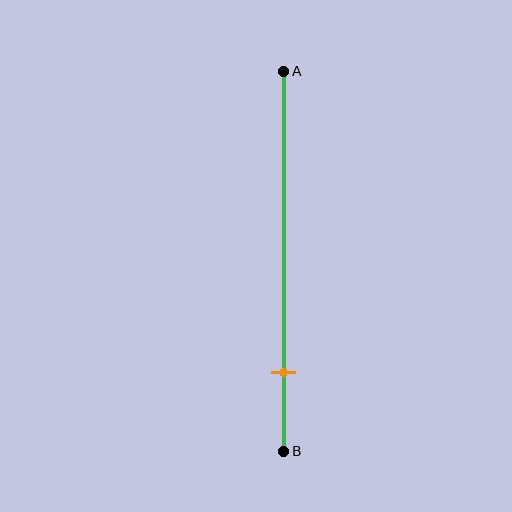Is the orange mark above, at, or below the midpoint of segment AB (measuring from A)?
The orange mark is below the midpoint of segment AB.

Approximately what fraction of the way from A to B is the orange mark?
The orange mark is approximately 80% of the way from A to B.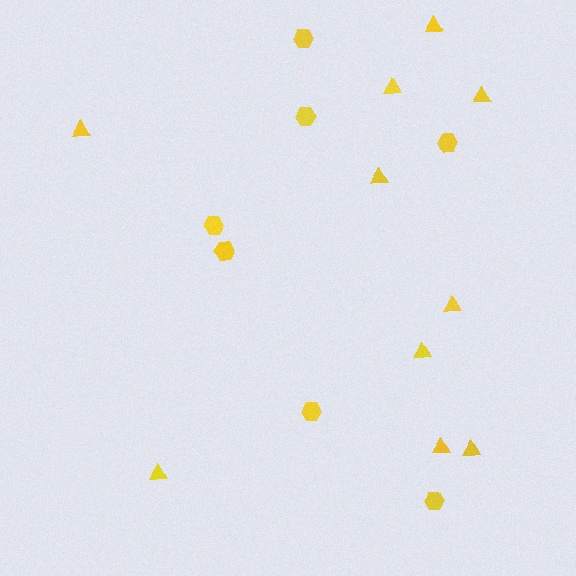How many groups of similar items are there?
There are 2 groups: one group of hexagons (7) and one group of triangles (10).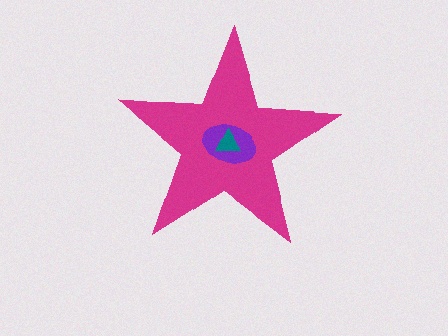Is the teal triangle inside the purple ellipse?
Yes.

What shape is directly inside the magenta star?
The purple ellipse.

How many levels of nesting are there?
3.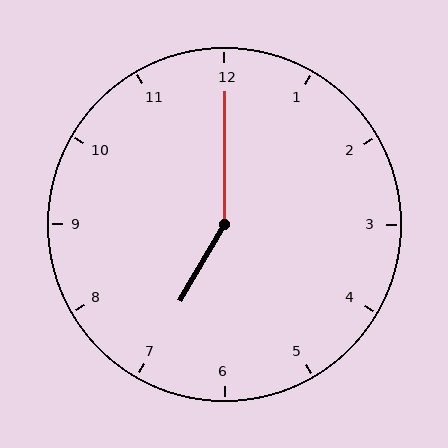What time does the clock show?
7:00.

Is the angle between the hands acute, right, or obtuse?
It is obtuse.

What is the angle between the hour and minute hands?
Approximately 150 degrees.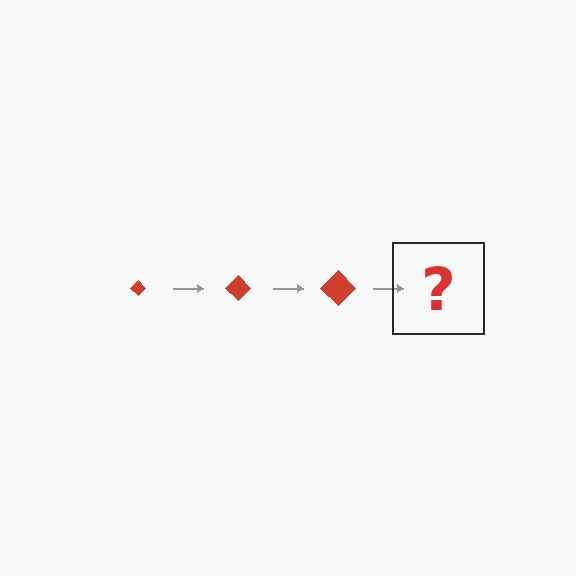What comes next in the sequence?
The next element should be a red diamond, larger than the previous one.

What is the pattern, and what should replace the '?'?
The pattern is that the diamond gets progressively larger each step. The '?' should be a red diamond, larger than the previous one.